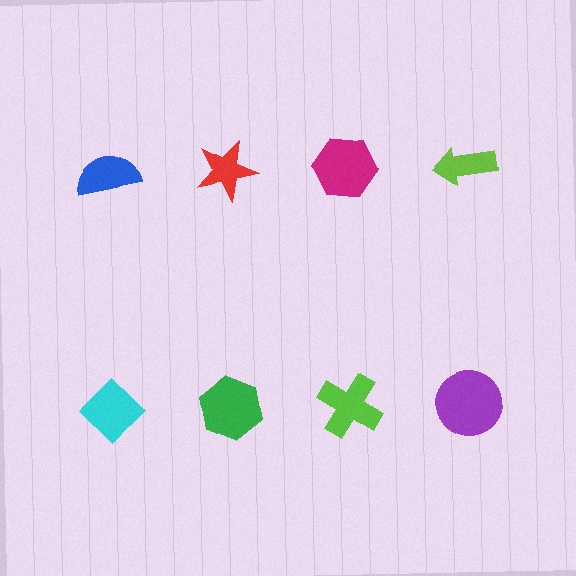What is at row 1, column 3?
A magenta hexagon.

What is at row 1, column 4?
A lime arrow.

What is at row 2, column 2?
A green hexagon.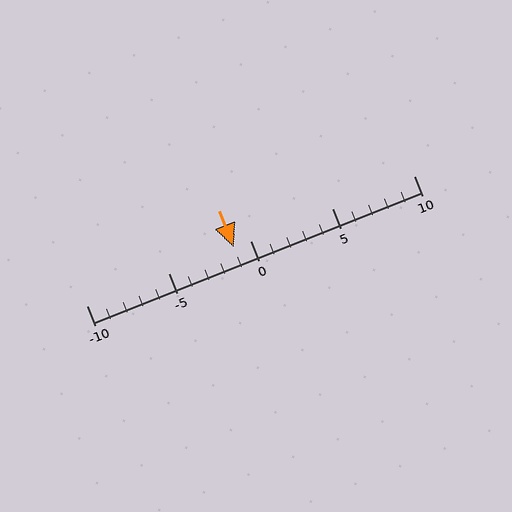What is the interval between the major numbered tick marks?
The major tick marks are spaced 5 units apart.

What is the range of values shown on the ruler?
The ruler shows values from -10 to 10.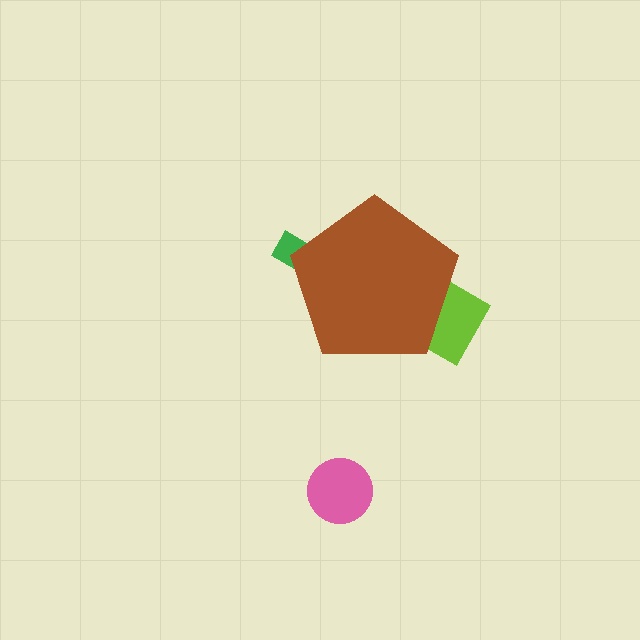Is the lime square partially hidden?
Yes, the lime square is partially hidden behind the brown pentagon.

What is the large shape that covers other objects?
A brown pentagon.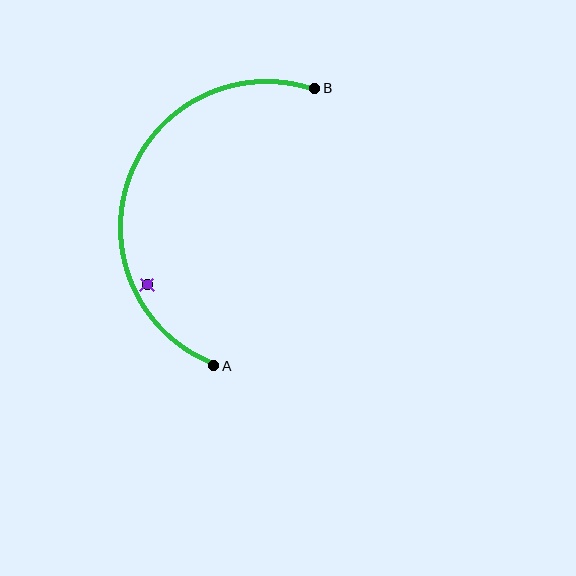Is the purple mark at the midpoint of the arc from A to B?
No — the purple mark does not lie on the arc at all. It sits slightly inside the curve.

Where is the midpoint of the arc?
The arc midpoint is the point on the curve farthest from the straight line joining A and B. It sits to the left of that line.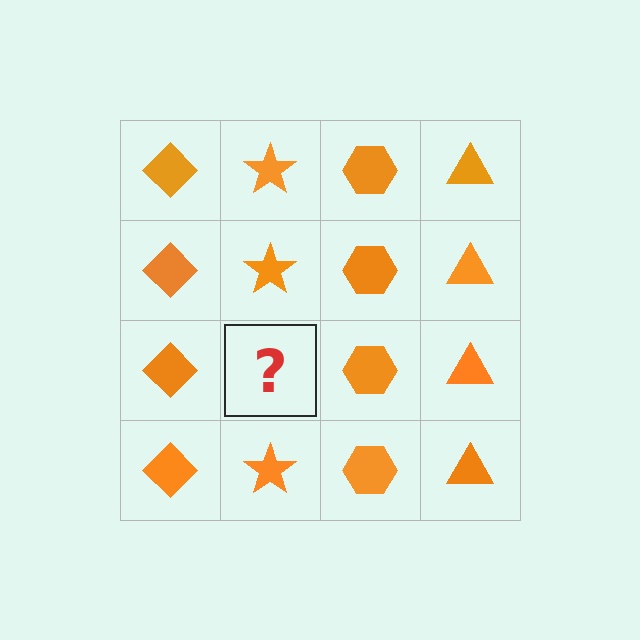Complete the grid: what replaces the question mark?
The question mark should be replaced with an orange star.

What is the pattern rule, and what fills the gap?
The rule is that each column has a consistent shape. The gap should be filled with an orange star.